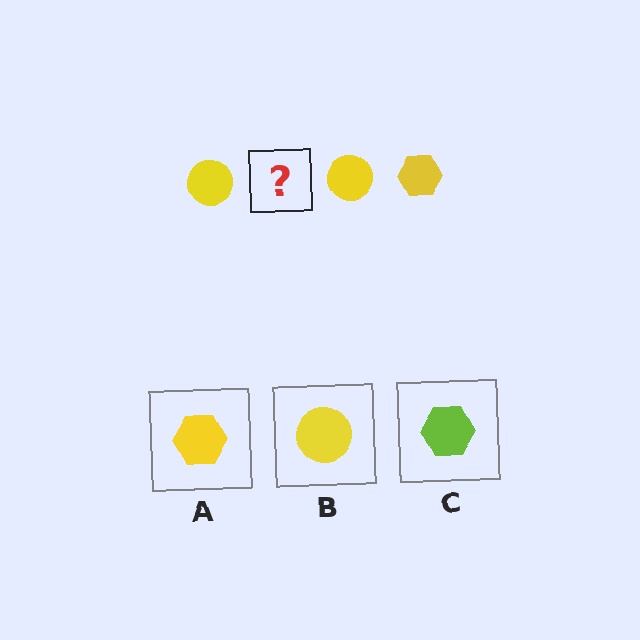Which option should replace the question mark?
Option A.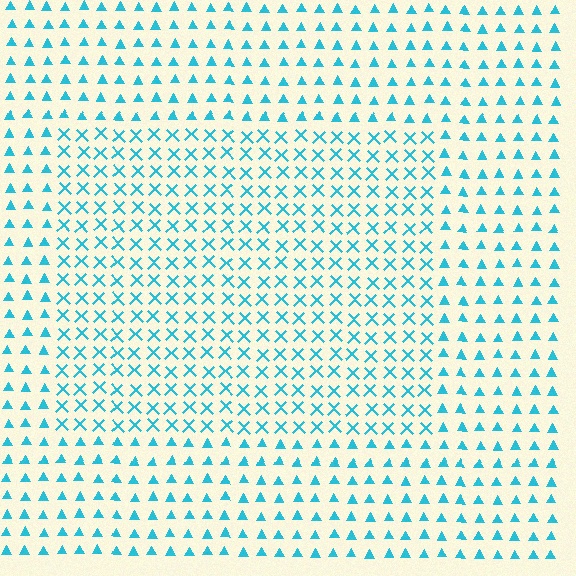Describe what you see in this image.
The image is filled with small cyan elements arranged in a uniform grid. A rectangle-shaped region contains X marks, while the surrounding area contains triangles. The boundary is defined purely by the change in element shape.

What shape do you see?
I see a rectangle.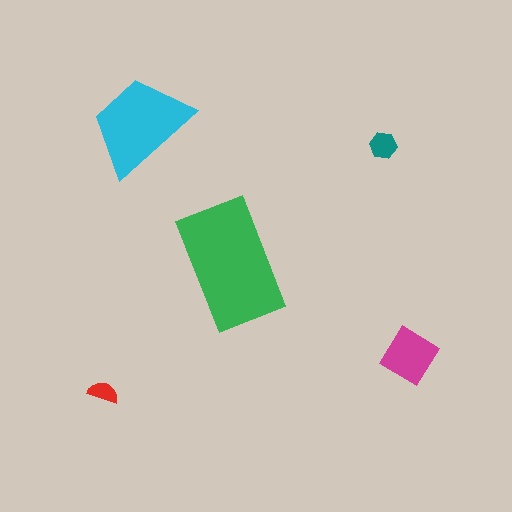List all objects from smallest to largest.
The red semicircle, the teal hexagon, the magenta diamond, the cyan trapezoid, the green rectangle.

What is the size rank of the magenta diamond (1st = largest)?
3rd.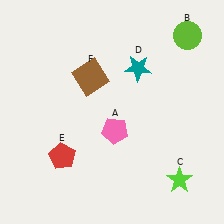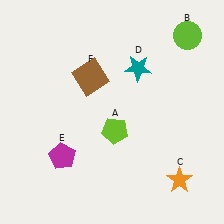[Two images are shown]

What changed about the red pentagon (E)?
In Image 1, E is red. In Image 2, it changed to magenta.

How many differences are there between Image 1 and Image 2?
There are 3 differences between the two images.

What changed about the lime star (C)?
In Image 1, C is lime. In Image 2, it changed to orange.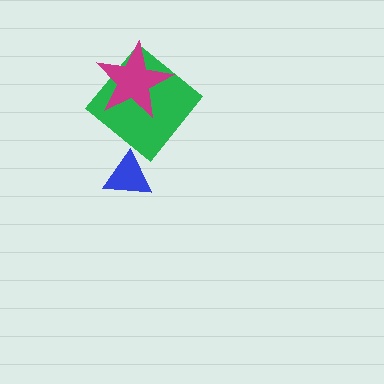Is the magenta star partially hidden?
No, no other shape covers it.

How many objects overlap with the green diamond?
1 object overlaps with the green diamond.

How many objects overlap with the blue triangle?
0 objects overlap with the blue triangle.